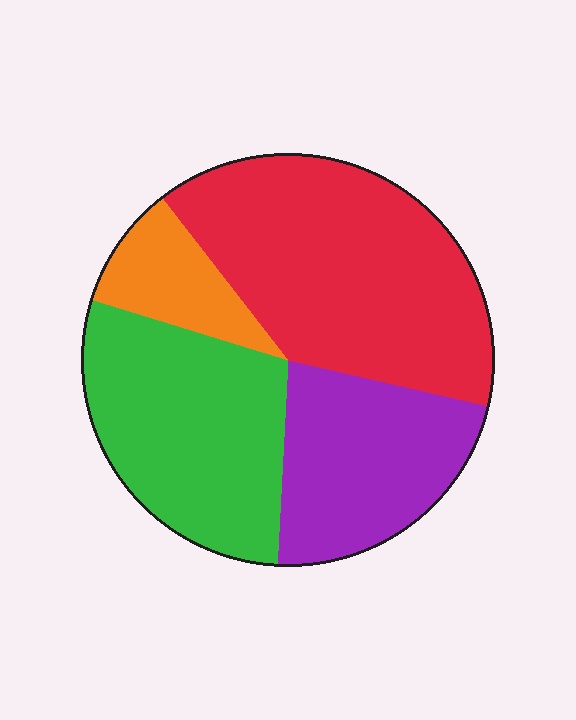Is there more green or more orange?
Green.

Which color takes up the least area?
Orange, at roughly 10%.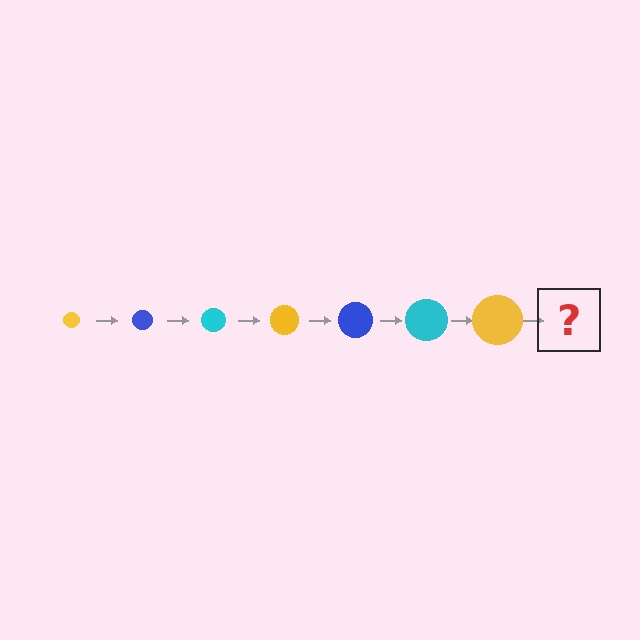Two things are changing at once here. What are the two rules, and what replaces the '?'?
The two rules are that the circle grows larger each step and the color cycles through yellow, blue, and cyan. The '?' should be a blue circle, larger than the previous one.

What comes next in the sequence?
The next element should be a blue circle, larger than the previous one.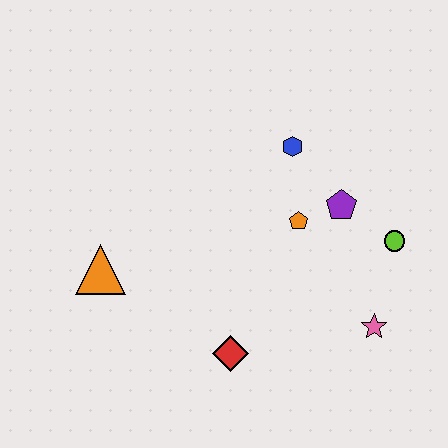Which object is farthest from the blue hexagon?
The orange triangle is farthest from the blue hexagon.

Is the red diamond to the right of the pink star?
No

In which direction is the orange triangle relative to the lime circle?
The orange triangle is to the left of the lime circle.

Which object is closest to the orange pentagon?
The purple pentagon is closest to the orange pentagon.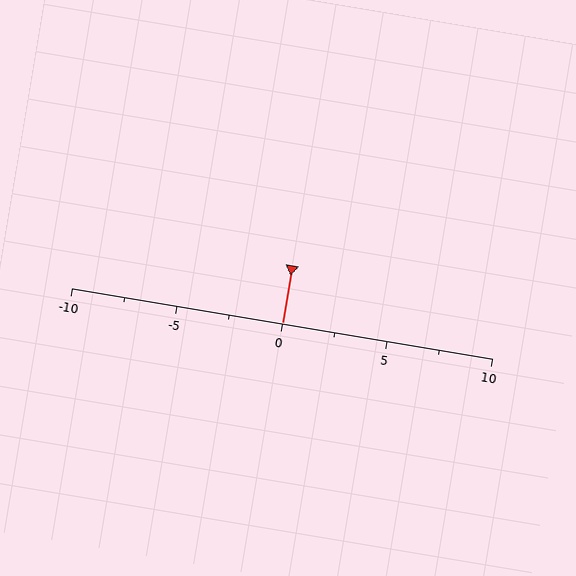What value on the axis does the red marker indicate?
The marker indicates approximately 0.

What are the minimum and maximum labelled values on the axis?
The axis runs from -10 to 10.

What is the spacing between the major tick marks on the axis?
The major ticks are spaced 5 apart.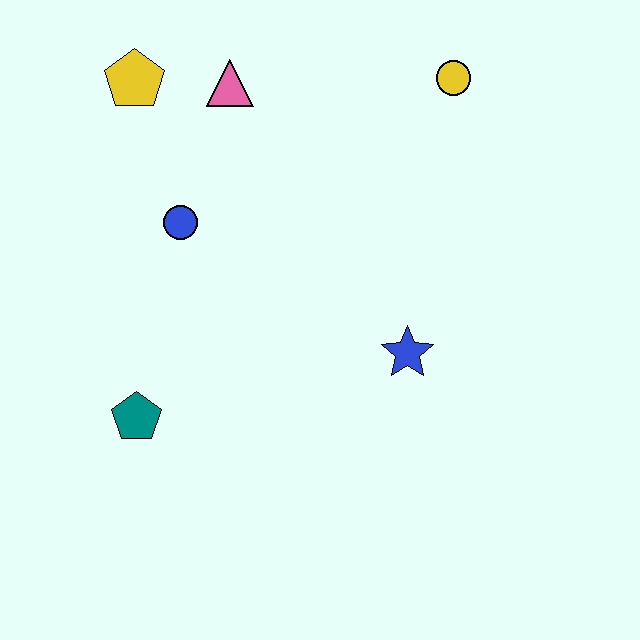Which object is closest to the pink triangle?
The yellow pentagon is closest to the pink triangle.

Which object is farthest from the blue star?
The yellow pentagon is farthest from the blue star.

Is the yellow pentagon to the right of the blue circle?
No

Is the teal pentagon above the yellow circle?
No